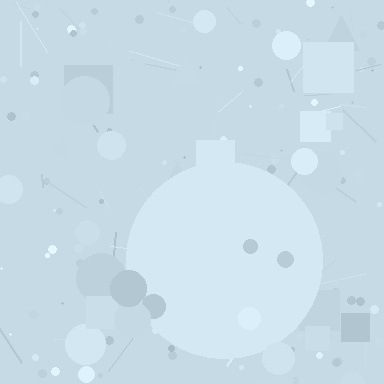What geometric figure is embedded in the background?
A circle is embedded in the background.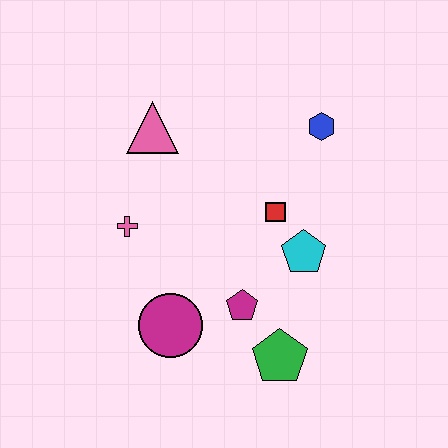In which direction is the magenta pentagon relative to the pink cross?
The magenta pentagon is to the right of the pink cross.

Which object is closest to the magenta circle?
The magenta pentagon is closest to the magenta circle.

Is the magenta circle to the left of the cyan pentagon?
Yes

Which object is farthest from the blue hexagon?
The magenta circle is farthest from the blue hexagon.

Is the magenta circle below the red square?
Yes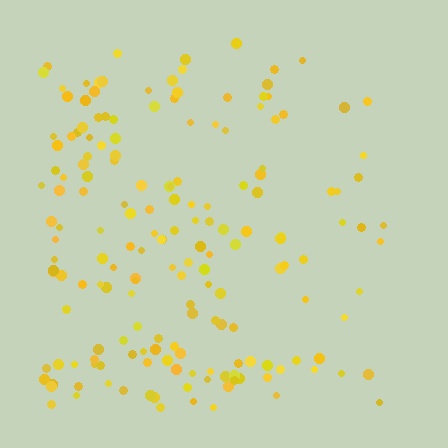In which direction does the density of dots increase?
From right to left, with the left side densest.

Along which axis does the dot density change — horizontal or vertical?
Horizontal.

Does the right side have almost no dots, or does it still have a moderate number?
Still a moderate number, just noticeably fewer than the left.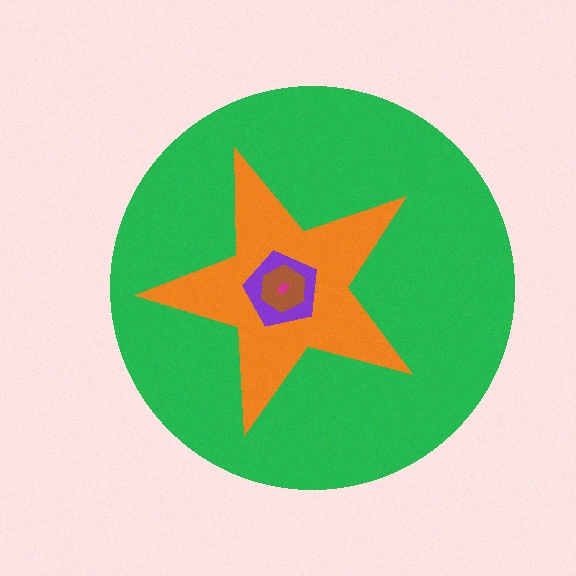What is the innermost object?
The magenta ellipse.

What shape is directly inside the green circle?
The orange star.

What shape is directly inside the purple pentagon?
The brown hexagon.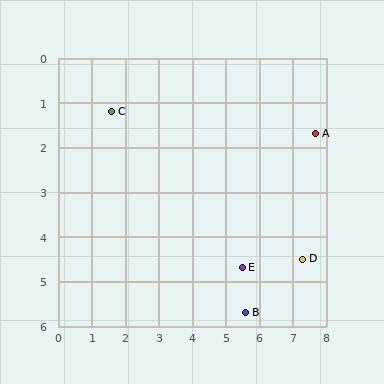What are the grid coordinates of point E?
Point E is at approximately (5.5, 4.7).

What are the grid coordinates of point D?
Point D is at approximately (7.3, 4.5).